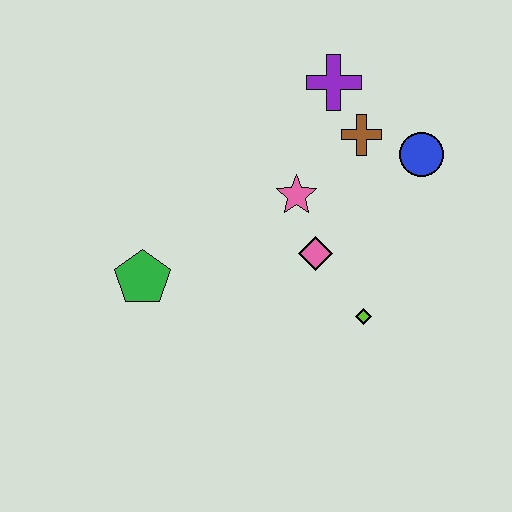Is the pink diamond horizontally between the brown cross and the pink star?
Yes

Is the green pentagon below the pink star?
Yes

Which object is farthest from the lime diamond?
The purple cross is farthest from the lime diamond.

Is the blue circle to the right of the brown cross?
Yes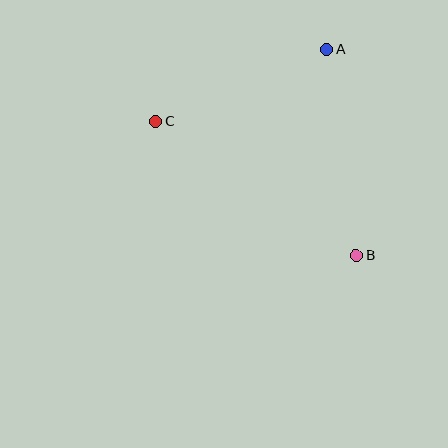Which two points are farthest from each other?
Points B and C are farthest from each other.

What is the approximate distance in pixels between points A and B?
The distance between A and B is approximately 208 pixels.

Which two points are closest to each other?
Points A and C are closest to each other.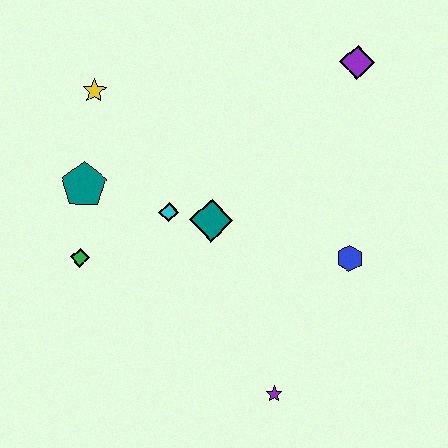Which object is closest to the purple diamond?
The blue hexagon is closest to the purple diamond.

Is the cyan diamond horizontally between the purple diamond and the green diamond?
Yes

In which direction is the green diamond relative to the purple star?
The green diamond is to the left of the purple star.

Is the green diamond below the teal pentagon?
Yes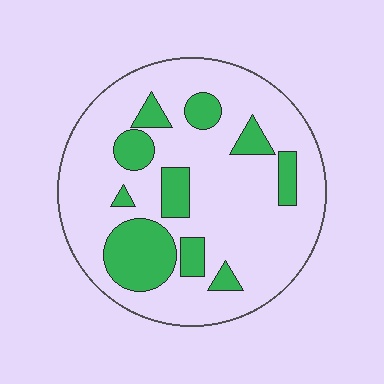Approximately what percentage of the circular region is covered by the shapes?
Approximately 25%.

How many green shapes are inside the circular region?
10.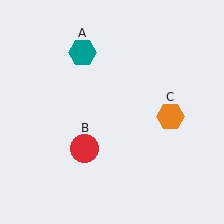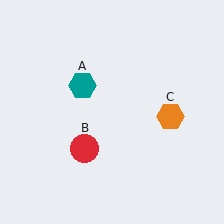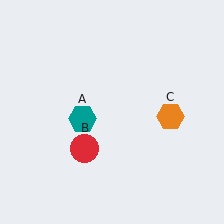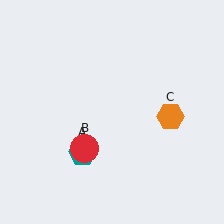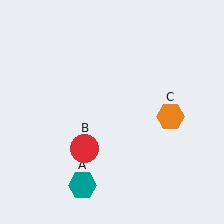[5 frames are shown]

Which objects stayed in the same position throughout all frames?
Red circle (object B) and orange hexagon (object C) remained stationary.